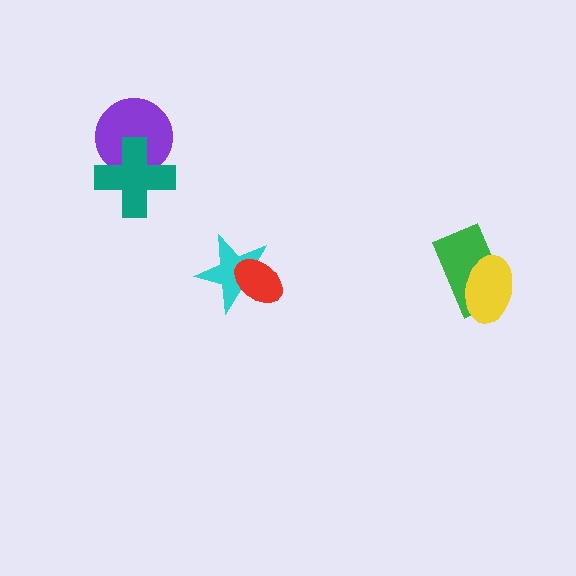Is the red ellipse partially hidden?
No, no other shape covers it.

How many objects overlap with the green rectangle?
1 object overlaps with the green rectangle.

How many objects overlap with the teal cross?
1 object overlaps with the teal cross.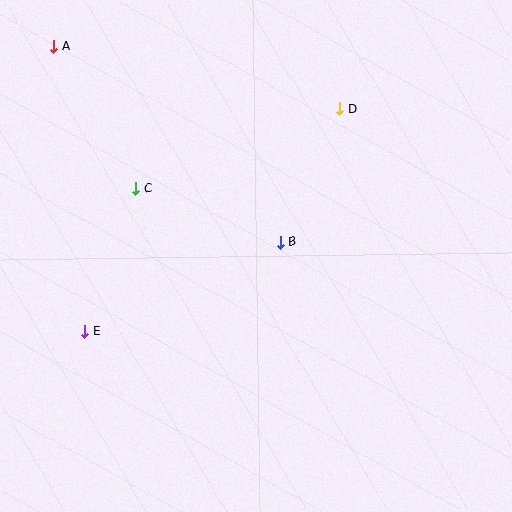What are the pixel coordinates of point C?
Point C is at (136, 188).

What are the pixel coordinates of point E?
Point E is at (85, 332).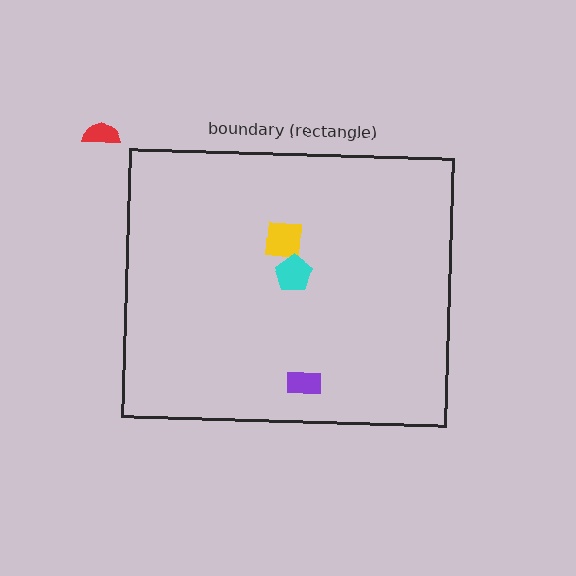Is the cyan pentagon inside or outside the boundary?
Inside.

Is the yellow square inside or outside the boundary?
Inside.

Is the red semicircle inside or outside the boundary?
Outside.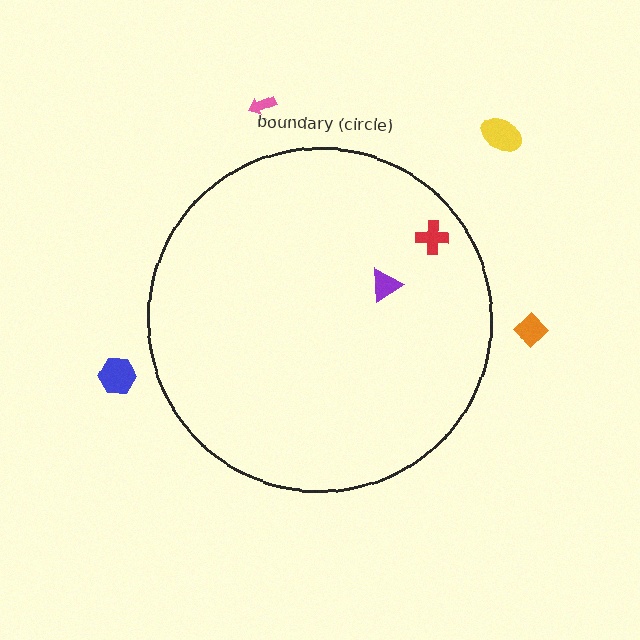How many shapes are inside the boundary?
2 inside, 4 outside.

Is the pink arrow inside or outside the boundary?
Outside.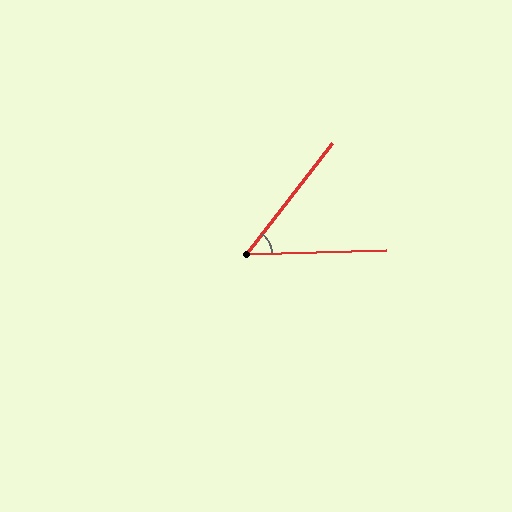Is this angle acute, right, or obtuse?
It is acute.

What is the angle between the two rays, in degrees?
Approximately 51 degrees.